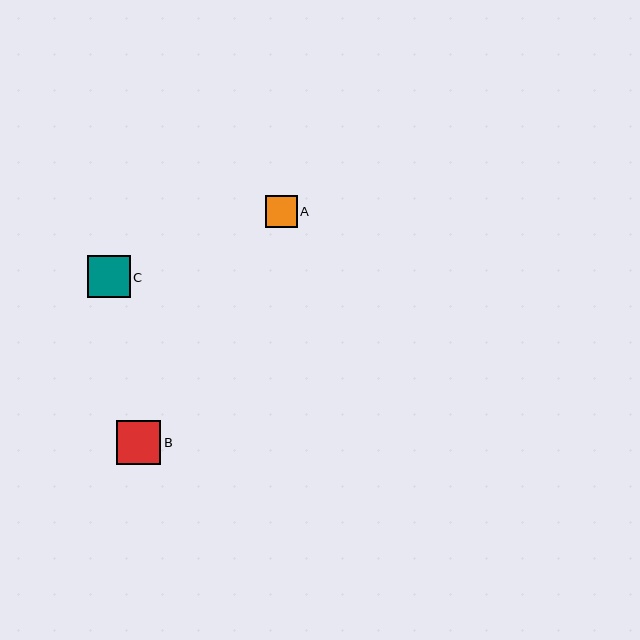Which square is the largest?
Square B is the largest with a size of approximately 45 pixels.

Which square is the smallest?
Square A is the smallest with a size of approximately 32 pixels.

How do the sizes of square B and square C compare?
Square B and square C are approximately the same size.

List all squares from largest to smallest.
From largest to smallest: B, C, A.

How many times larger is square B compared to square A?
Square B is approximately 1.4 times the size of square A.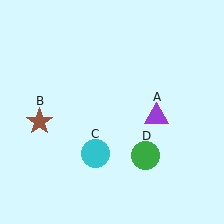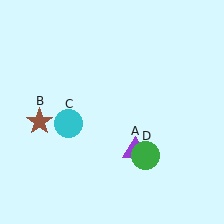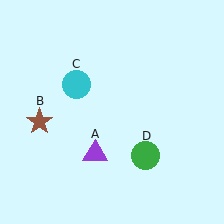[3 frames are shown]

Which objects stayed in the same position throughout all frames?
Brown star (object B) and green circle (object D) remained stationary.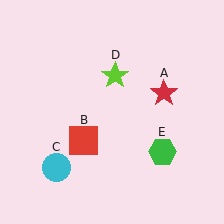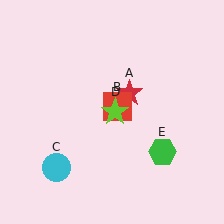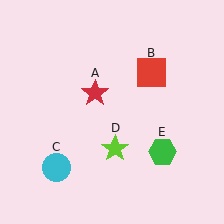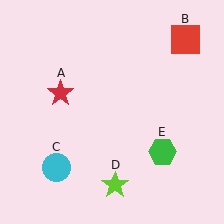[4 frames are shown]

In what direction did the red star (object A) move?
The red star (object A) moved left.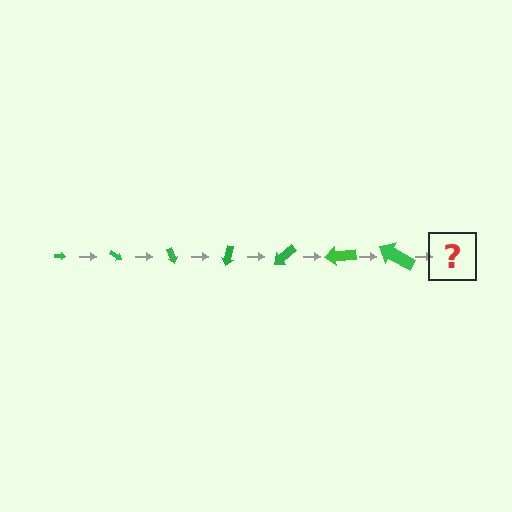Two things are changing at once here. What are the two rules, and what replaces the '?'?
The two rules are that the arrow grows larger each step and it rotates 35 degrees each step. The '?' should be an arrow, larger than the previous one and rotated 245 degrees from the start.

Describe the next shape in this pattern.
It should be an arrow, larger than the previous one and rotated 245 degrees from the start.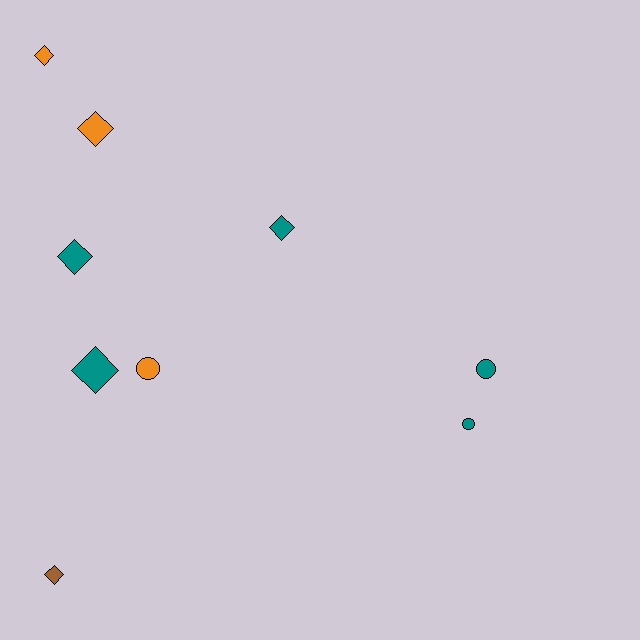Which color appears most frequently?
Teal, with 5 objects.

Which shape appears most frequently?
Diamond, with 6 objects.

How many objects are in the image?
There are 9 objects.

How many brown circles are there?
There are no brown circles.